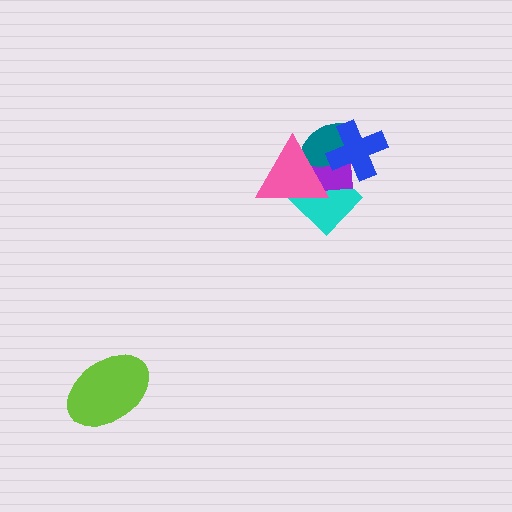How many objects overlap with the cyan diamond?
2 objects overlap with the cyan diamond.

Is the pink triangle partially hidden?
No, no other shape covers it.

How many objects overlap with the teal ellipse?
3 objects overlap with the teal ellipse.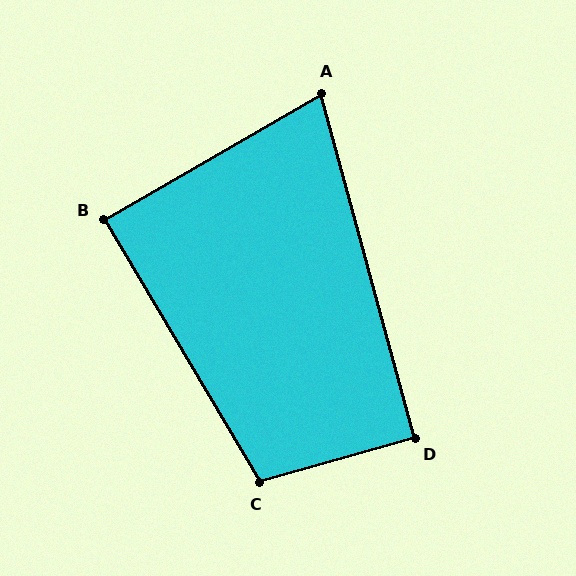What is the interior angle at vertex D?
Approximately 91 degrees (approximately right).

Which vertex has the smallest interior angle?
A, at approximately 75 degrees.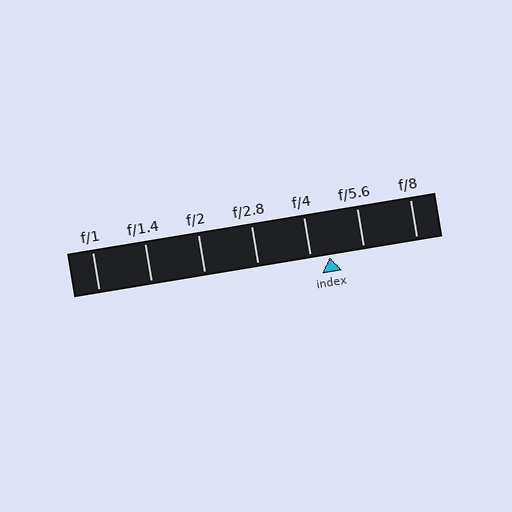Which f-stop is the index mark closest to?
The index mark is closest to f/4.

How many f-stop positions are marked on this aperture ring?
There are 7 f-stop positions marked.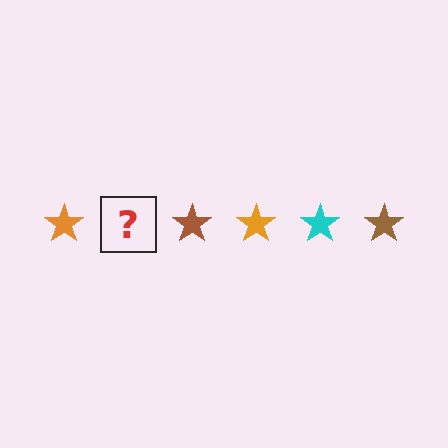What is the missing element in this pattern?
The missing element is a cyan star.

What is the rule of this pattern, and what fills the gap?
The rule is that the pattern cycles through orange, cyan, brown stars. The gap should be filled with a cyan star.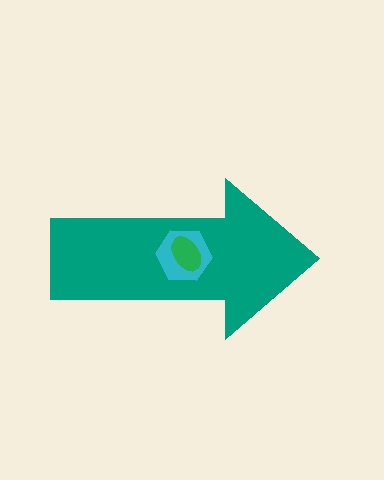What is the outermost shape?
The teal arrow.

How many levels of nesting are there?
3.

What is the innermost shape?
The green ellipse.